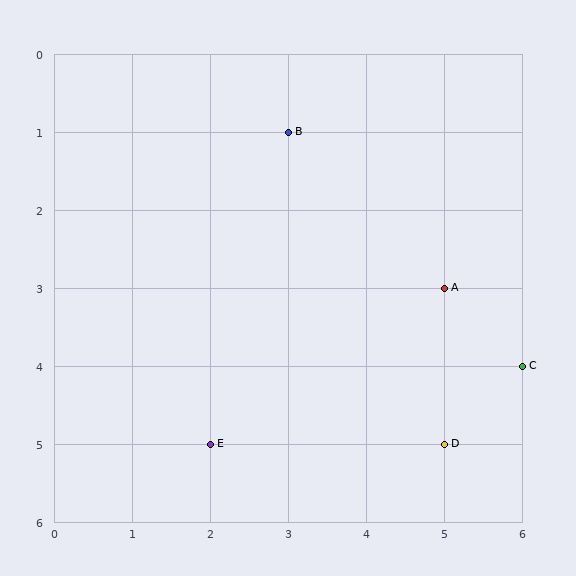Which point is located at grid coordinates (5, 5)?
Point D is at (5, 5).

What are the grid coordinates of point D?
Point D is at grid coordinates (5, 5).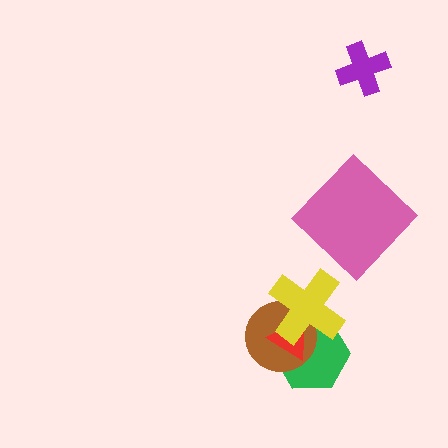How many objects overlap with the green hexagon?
3 objects overlap with the green hexagon.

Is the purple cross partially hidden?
No, no other shape covers it.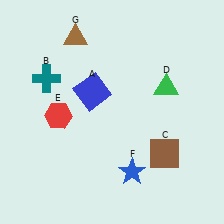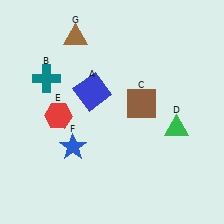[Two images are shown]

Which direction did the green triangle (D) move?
The green triangle (D) moved down.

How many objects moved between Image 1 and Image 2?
3 objects moved between the two images.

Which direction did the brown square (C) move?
The brown square (C) moved up.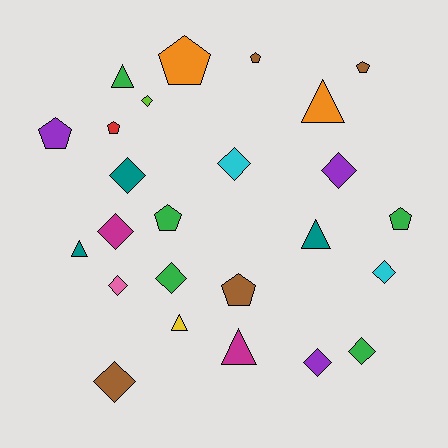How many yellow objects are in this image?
There is 1 yellow object.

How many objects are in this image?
There are 25 objects.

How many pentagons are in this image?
There are 8 pentagons.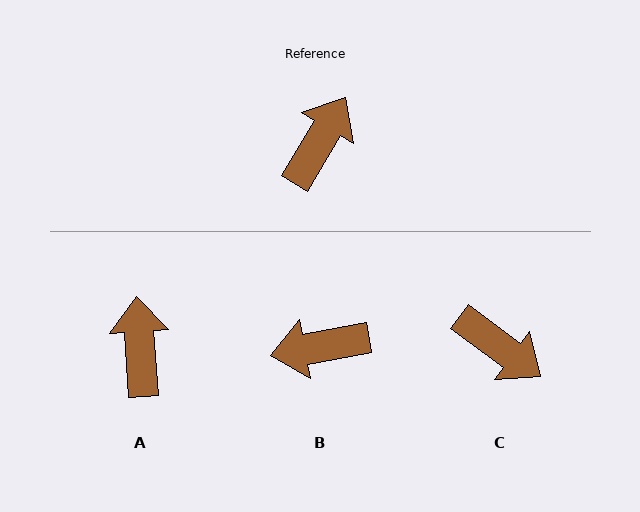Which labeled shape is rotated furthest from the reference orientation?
B, about 131 degrees away.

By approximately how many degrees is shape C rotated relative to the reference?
Approximately 96 degrees clockwise.